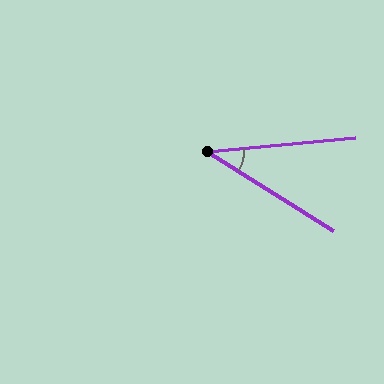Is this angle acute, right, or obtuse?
It is acute.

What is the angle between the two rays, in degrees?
Approximately 38 degrees.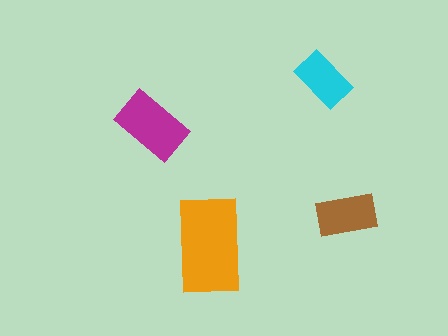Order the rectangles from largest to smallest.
the orange one, the magenta one, the brown one, the cyan one.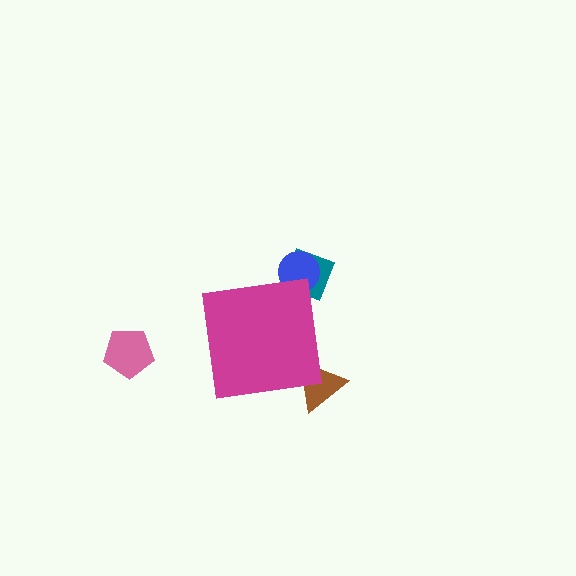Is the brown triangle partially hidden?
Yes, the brown triangle is partially hidden behind the magenta square.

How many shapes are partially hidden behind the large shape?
3 shapes are partially hidden.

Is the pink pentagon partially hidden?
No, the pink pentagon is fully visible.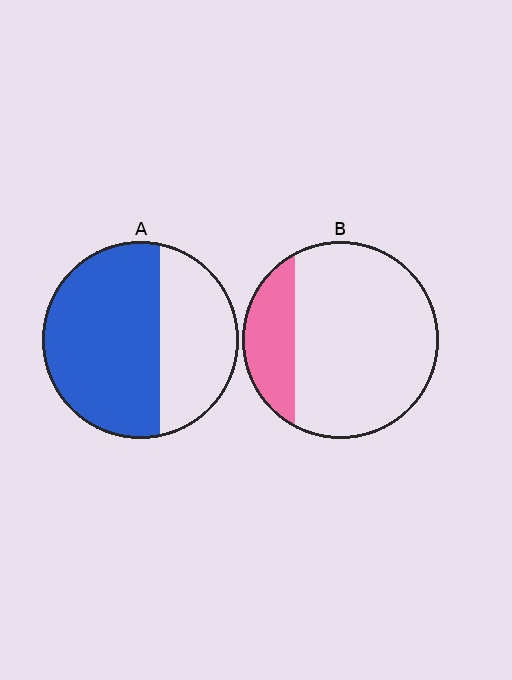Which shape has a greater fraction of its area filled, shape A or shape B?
Shape A.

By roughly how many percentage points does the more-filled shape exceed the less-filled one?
By roughly 40 percentage points (A over B).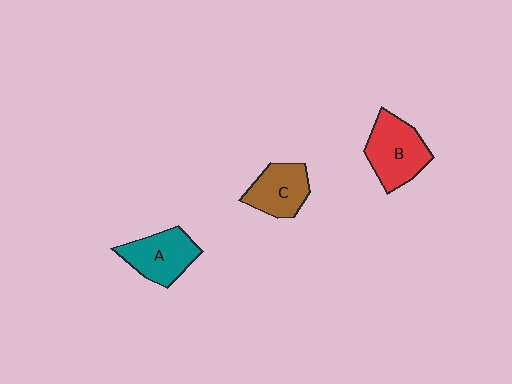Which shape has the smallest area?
Shape C (brown).